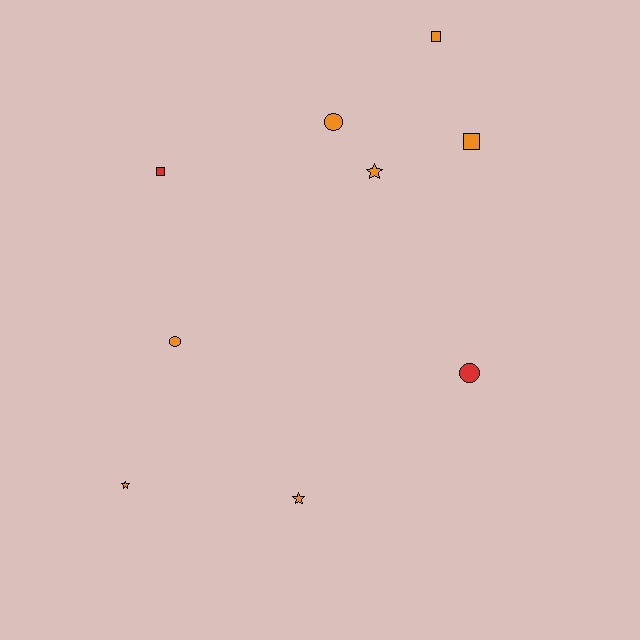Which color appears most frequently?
Orange, with 7 objects.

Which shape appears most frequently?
Circle, with 3 objects.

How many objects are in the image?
There are 9 objects.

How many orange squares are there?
There are 2 orange squares.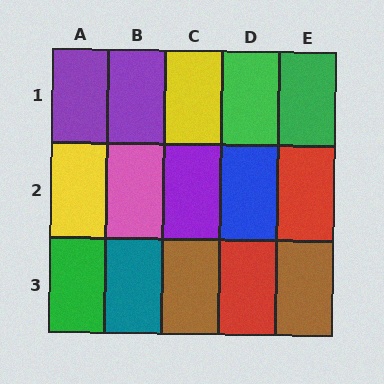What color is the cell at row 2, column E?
Red.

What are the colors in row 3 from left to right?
Green, teal, brown, red, brown.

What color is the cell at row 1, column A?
Purple.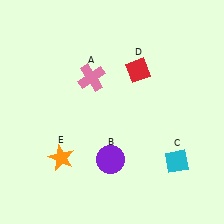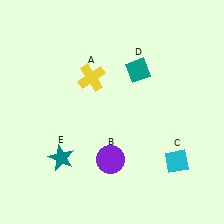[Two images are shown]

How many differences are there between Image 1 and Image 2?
There are 3 differences between the two images.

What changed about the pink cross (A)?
In Image 1, A is pink. In Image 2, it changed to yellow.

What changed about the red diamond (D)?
In Image 1, D is red. In Image 2, it changed to teal.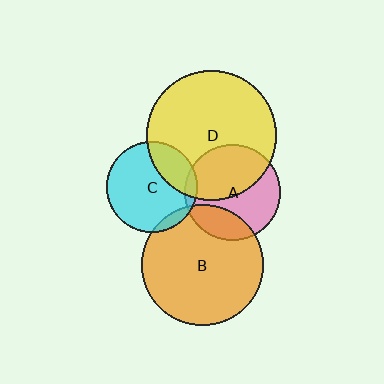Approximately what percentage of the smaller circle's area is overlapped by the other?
Approximately 20%.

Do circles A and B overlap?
Yes.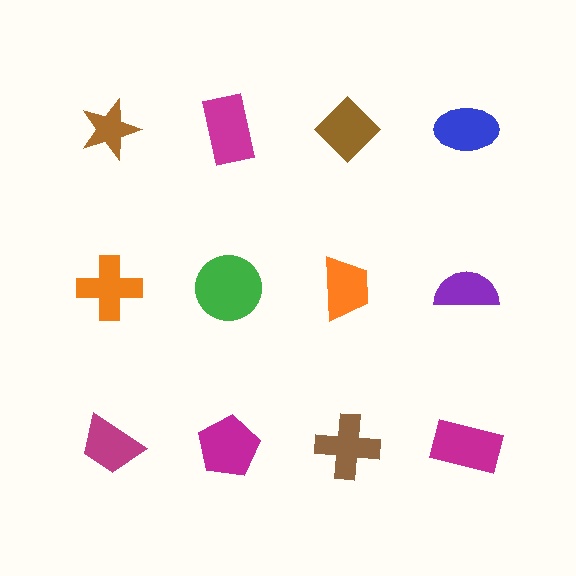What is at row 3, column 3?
A brown cross.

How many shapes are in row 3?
4 shapes.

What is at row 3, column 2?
A magenta pentagon.